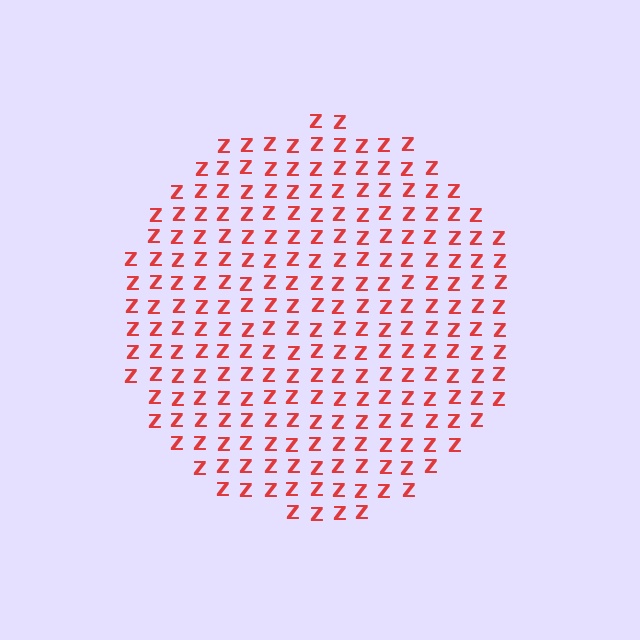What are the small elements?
The small elements are letter Z's.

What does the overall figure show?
The overall figure shows a circle.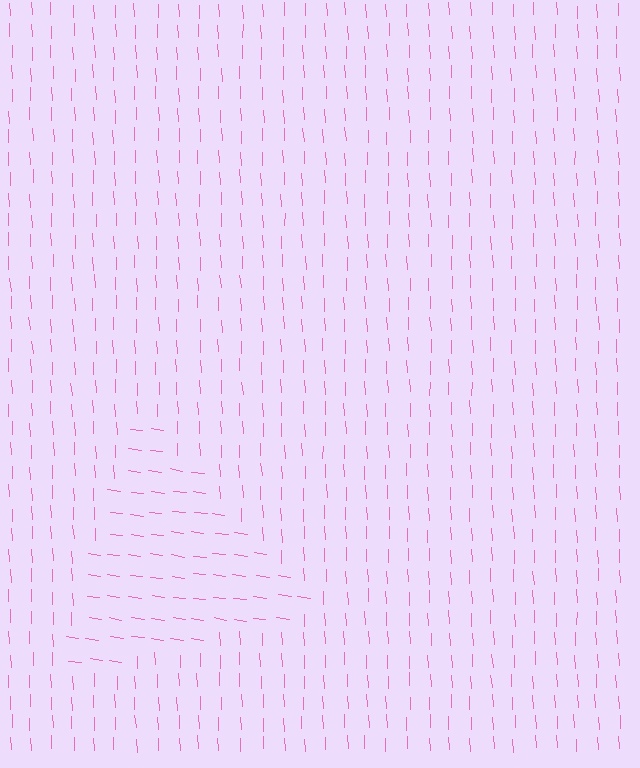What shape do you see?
I see a triangle.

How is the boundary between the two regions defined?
The boundary is defined purely by a change in line orientation (approximately 80 degrees difference). All lines are the same color and thickness.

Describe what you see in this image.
The image is filled with small pink line segments. A triangle region in the image has lines oriented differently from the surrounding lines, creating a visible texture boundary.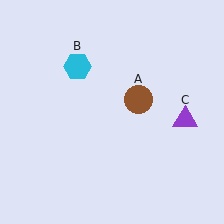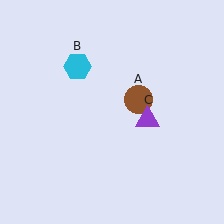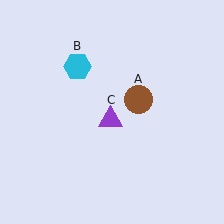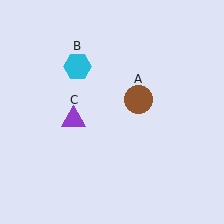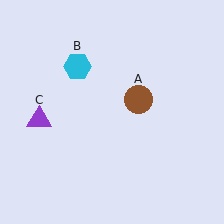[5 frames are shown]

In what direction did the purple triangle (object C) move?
The purple triangle (object C) moved left.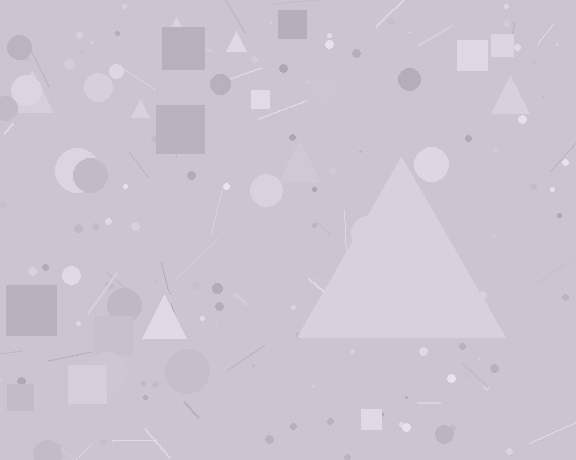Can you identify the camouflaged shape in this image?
The camouflaged shape is a triangle.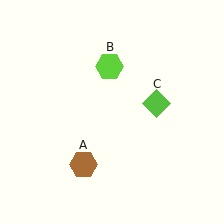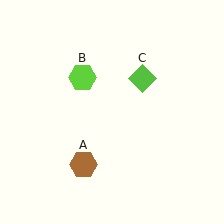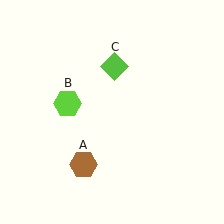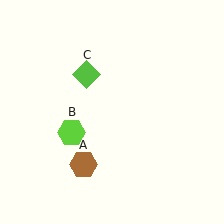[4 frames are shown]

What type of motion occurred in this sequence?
The lime hexagon (object B), lime diamond (object C) rotated counterclockwise around the center of the scene.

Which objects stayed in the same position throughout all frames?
Brown hexagon (object A) remained stationary.